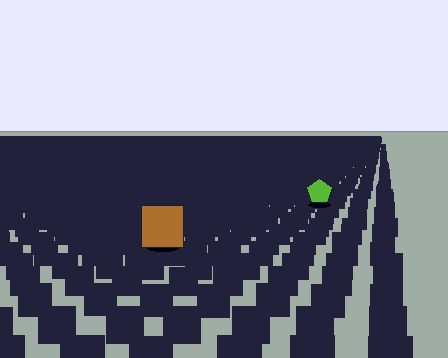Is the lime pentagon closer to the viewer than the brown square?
No. The brown square is closer — you can tell from the texture gradient: the ground texture is coarser near it.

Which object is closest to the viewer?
The brown square is closest. The texture marks near it are larger and more spread out.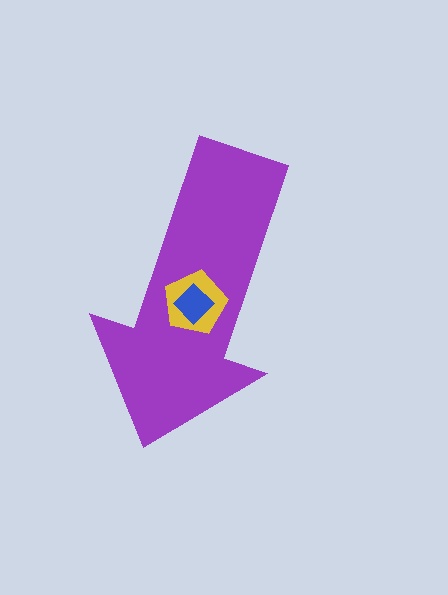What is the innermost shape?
The blue diamond.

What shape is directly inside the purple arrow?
The yellow pentagon.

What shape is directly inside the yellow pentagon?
The blue diamond.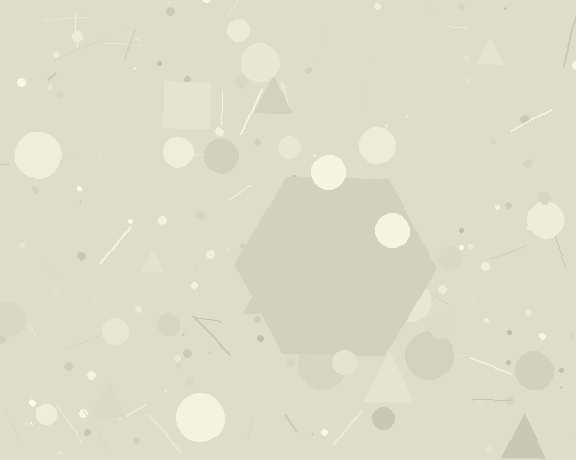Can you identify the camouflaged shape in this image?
The camouflaged shape is a hexagon.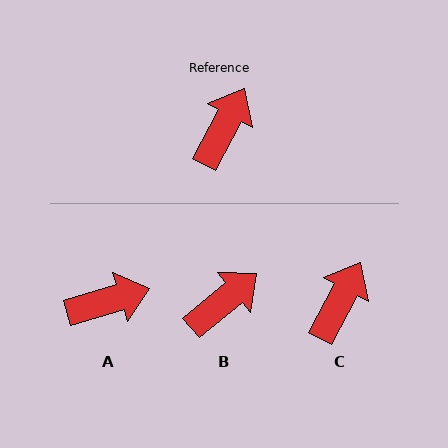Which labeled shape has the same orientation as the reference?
C.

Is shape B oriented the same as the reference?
No, it is off by about 22 degrees.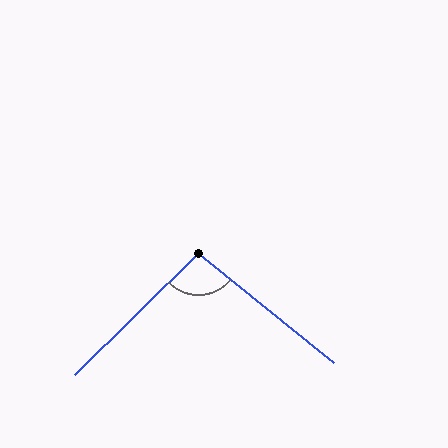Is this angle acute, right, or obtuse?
It is obtuse.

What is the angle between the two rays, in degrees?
Approximately 97 degrees.